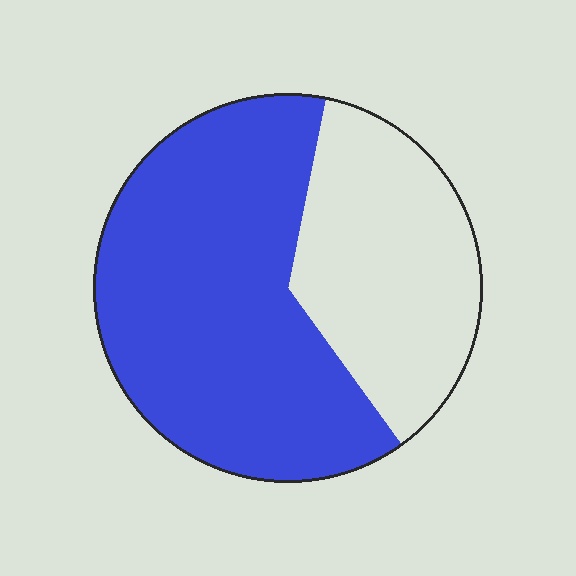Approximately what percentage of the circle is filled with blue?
Approximately 65%.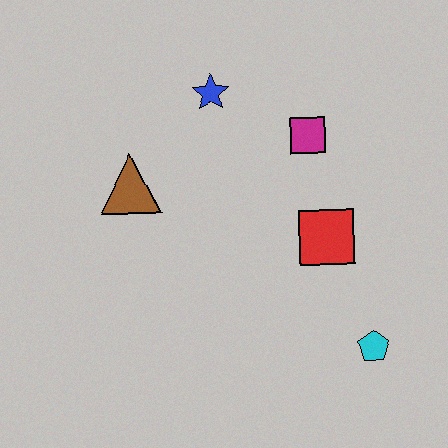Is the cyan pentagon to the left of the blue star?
No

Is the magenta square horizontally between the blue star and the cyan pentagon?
Yes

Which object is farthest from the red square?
The brown triangle is farthest from the red square.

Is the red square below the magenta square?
Yes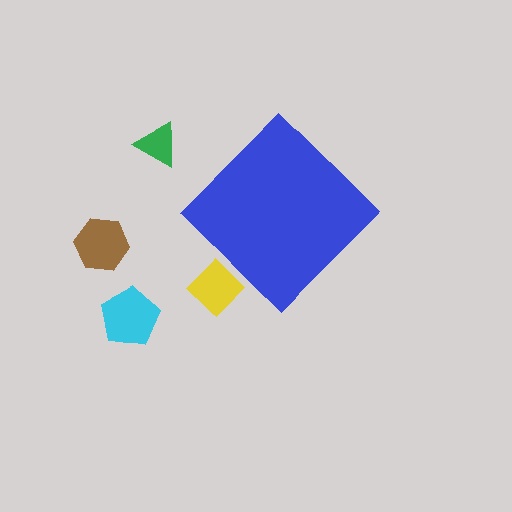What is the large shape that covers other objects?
A blue diamond.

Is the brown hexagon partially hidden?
No, the brown hexagon is fully visible.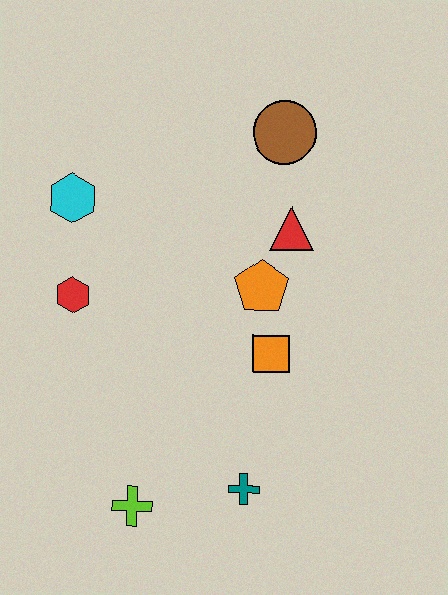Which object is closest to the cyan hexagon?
The red hexagon is closest to the cyan hexagon.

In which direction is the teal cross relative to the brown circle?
The teal cross is below the brown circle.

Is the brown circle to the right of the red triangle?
No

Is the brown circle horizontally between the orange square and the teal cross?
No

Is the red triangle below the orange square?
No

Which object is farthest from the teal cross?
The brown circle is farthest from the teal cross.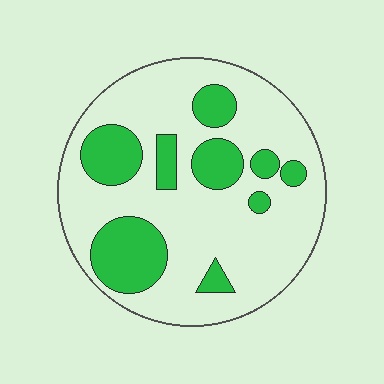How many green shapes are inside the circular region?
9.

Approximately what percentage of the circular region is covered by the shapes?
Approximately 25%.